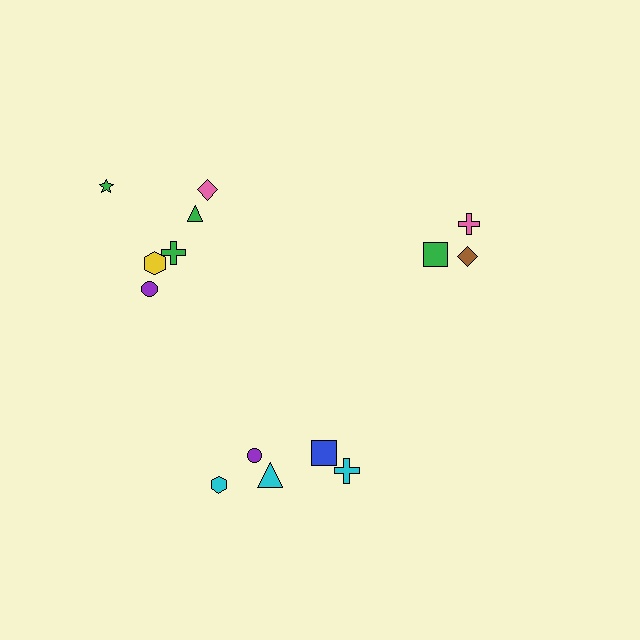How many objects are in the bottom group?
There are 5 objects.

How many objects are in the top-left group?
There are 6 objects.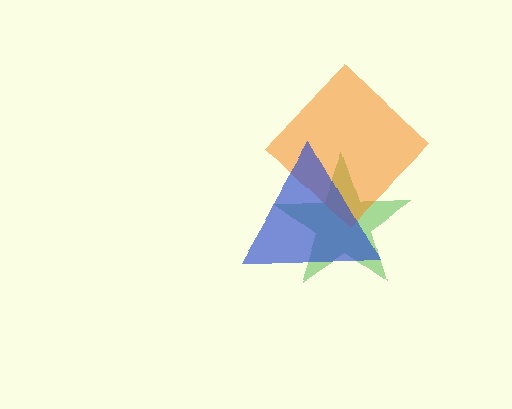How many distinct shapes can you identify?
There are 3 distinct shapes: a green star, an orange diamond, a blue triangle.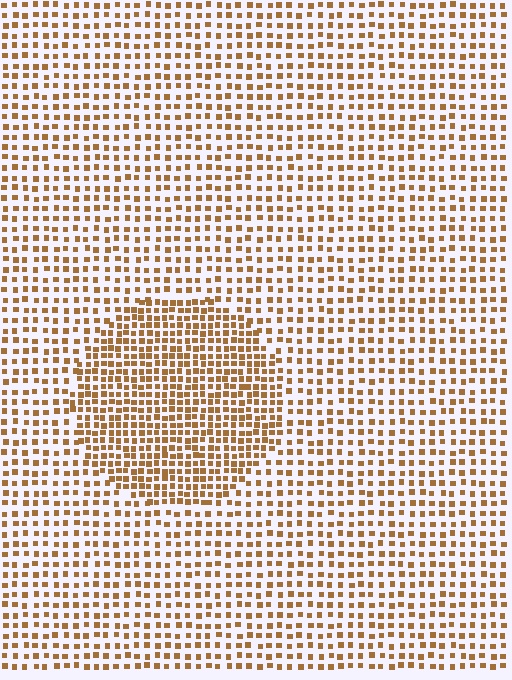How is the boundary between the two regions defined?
The boundary is defined by a change in element density (approximately 1.8x ratio). All elements are the same color, size, and shape.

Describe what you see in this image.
The image contains small brown elements arranged at two different densities. A circle-shaped region is visible where the elements are more densely packed than the surrounding area.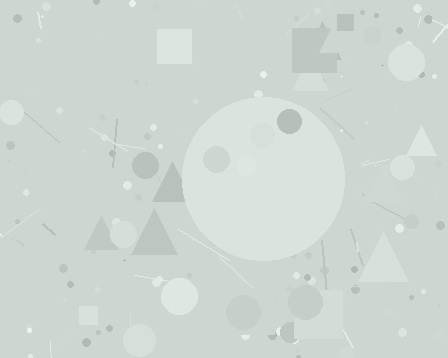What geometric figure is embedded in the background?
A circle is embedded in the background.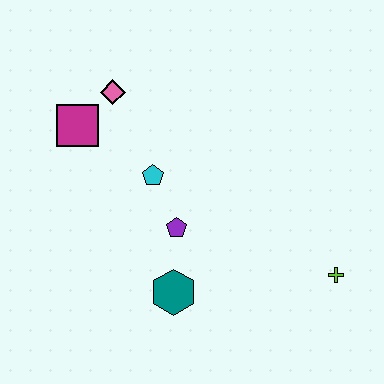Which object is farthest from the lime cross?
The magenta square is farthest from the lime cross.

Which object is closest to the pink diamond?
The magenta square is closest to the pink diamond.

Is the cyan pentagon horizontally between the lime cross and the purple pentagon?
No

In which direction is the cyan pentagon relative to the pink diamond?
The cyan pentagon is below the pink diamond.